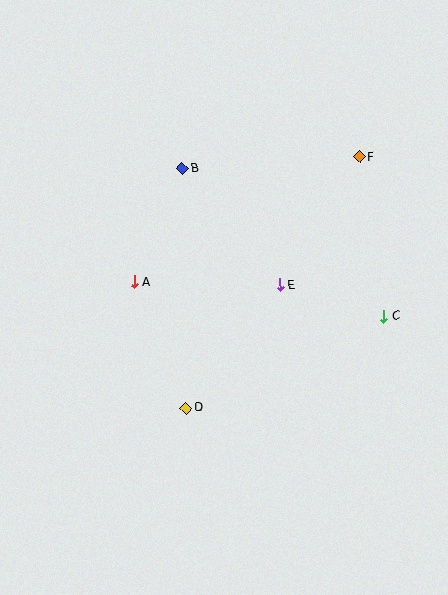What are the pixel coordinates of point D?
Point D is at (186, 408).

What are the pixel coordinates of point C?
Point C is at (384, 316).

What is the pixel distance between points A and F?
The distance between A and F is 258 pixels.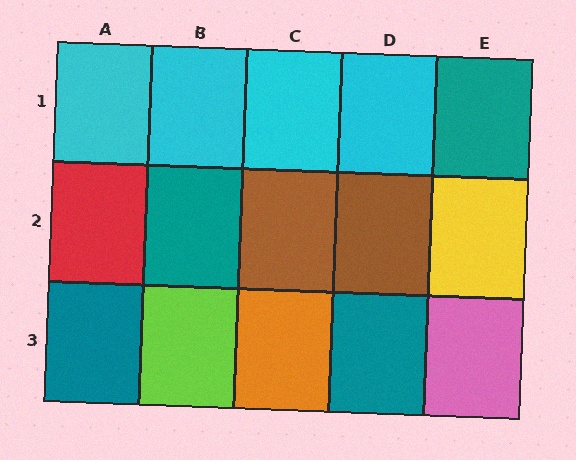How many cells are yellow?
1 cell is yellow.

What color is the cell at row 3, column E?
Pink.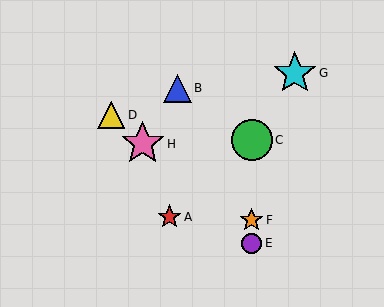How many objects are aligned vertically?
3 objects (C, E, F) are aligned vertically.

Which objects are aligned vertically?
Objects C, E, F are aligned vertically.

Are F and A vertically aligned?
No, F is at x≈252 and A is at x≈170.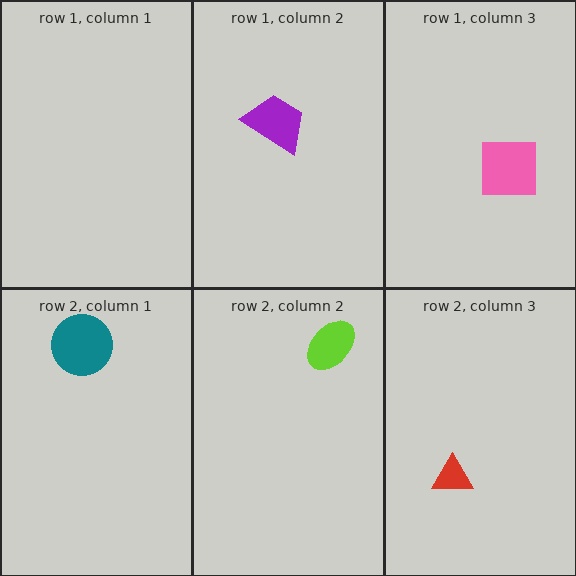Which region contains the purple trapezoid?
The row 1, column 2 region.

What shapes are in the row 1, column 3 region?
The pink square.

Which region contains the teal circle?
The row 2, column 1 region.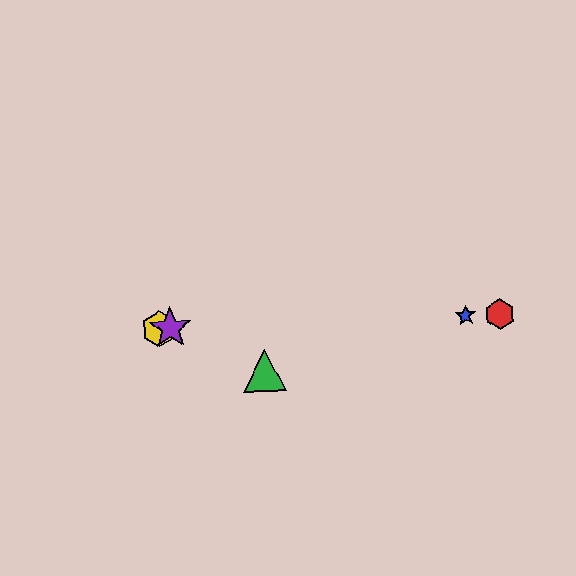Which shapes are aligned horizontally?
The red hexagon, the blue star, the yellow hexagon, the purple star are aligned horizontally.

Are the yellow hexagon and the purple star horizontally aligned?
Yes, both are at y≈329.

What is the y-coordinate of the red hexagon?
The red hexagon is at y≈314.